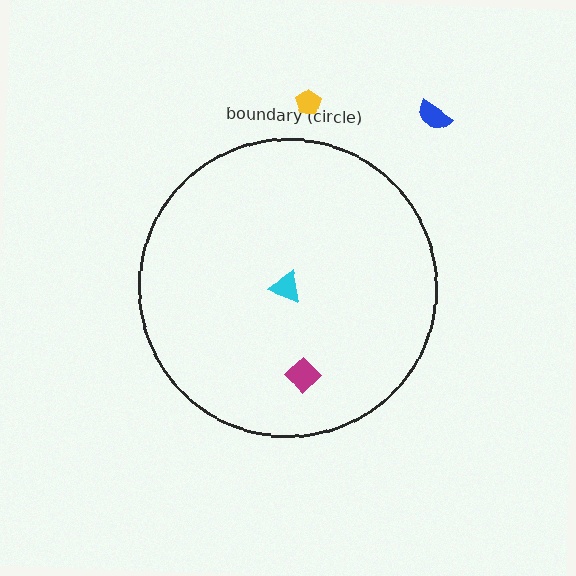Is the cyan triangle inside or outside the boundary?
Inside.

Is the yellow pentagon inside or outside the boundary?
Outside.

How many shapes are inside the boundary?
2 inside, 2 outside.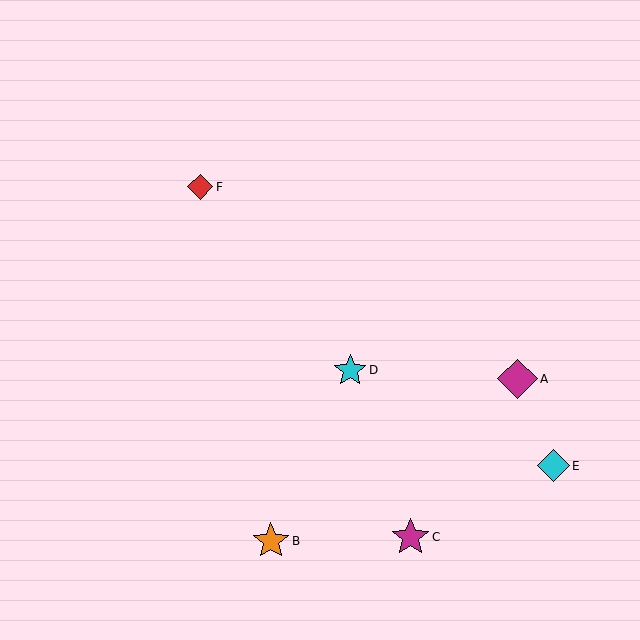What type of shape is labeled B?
Shape B is an orange star.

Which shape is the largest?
The magenta diamond (labeled A) is the largest.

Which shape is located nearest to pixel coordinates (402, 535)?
The magenta star (labeled C) at (410, 537) is nearest to that location.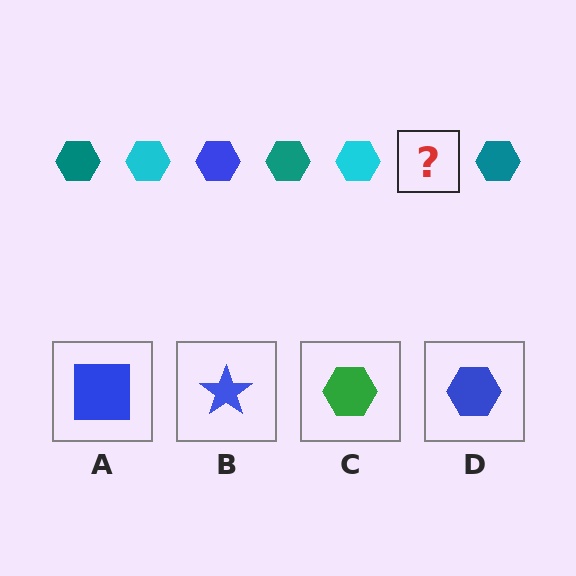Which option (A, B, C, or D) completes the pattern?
D.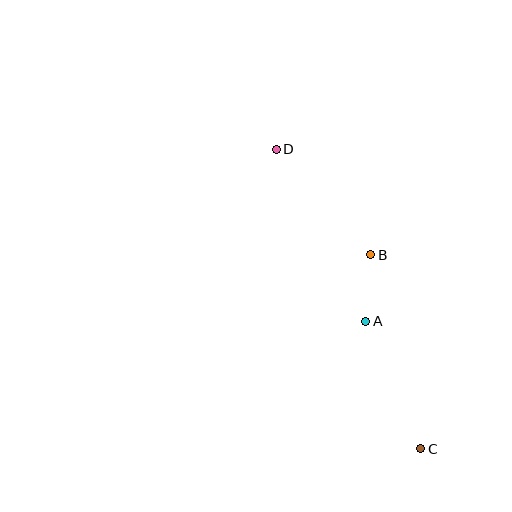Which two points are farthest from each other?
Points C and D are farthest from each other.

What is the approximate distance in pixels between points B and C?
The distance between B and C is approximately 200 pixels.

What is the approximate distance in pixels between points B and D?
The distance between B and D is approximately 141 pixels.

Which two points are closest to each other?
Points A and B are closest to each other.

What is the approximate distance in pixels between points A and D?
The distance between A and D is approximately 194 pixels.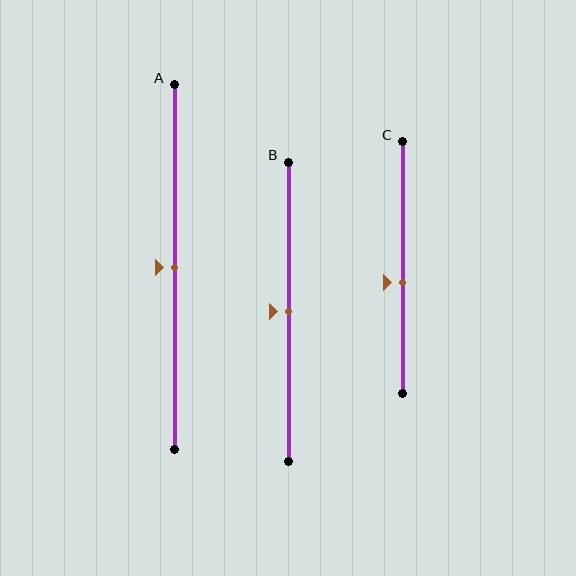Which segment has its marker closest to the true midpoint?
Segment A has its marker closest to the true midpoint.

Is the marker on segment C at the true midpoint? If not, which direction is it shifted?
No, the marker on segment C is shifted downward by about 6% of the segment length.